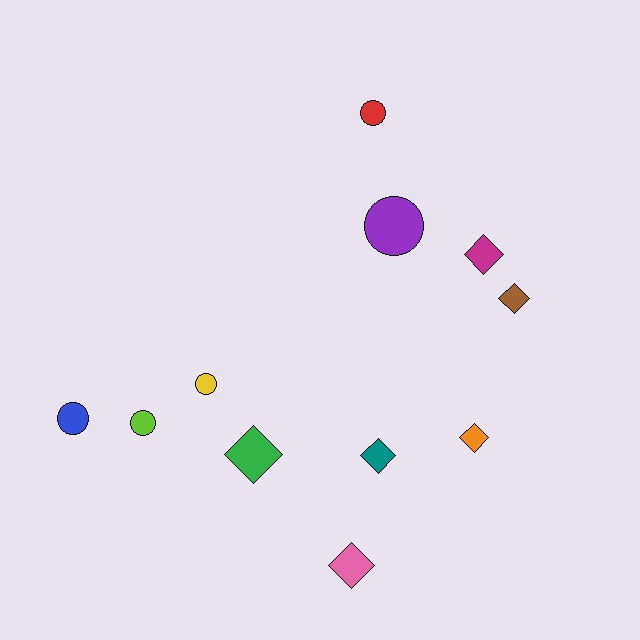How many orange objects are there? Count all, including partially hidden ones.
There is 1 orange object.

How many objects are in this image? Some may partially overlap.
There are 11 objects.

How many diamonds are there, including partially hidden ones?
There are 6 diamonds.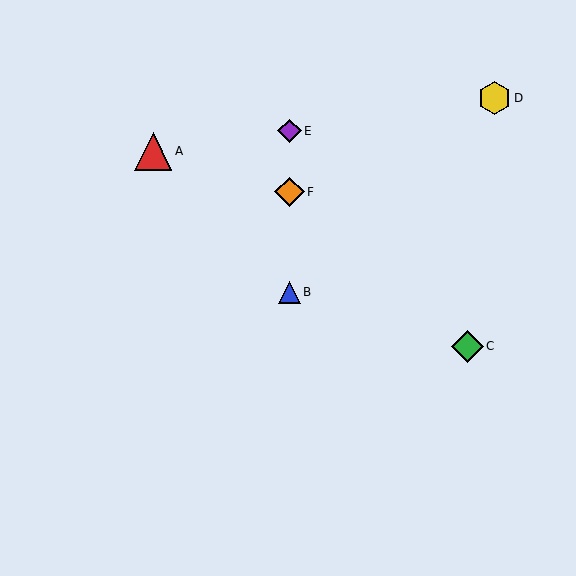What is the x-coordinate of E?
Object E is at x≈289.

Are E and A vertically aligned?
No, E is at x≈289 and A is at x≈153.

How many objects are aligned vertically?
3 objects (B, E, F) are aligned vertically.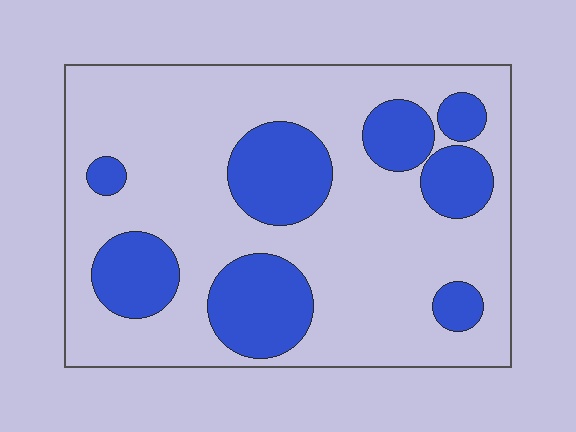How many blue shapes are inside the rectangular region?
8.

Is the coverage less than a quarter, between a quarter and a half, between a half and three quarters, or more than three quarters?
Between a quarter and a half.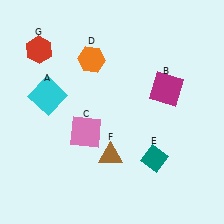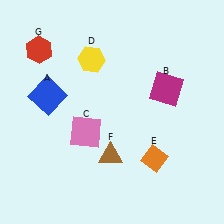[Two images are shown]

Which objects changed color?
A changed from cyan to blue. D changed from orange to yellow. E changed from teal to orange.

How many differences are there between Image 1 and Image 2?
There are 3 differences between the two images.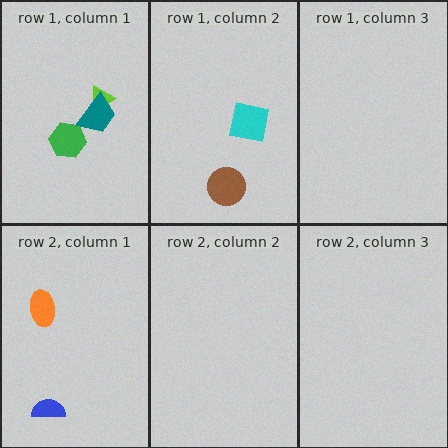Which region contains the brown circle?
The row 1, column 2 region.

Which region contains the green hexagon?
The row 1, column 1 region.